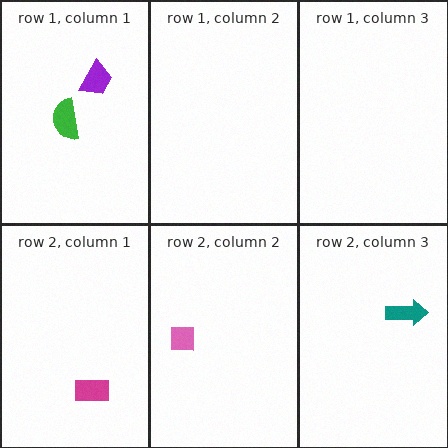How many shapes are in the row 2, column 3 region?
1.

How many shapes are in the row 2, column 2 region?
1.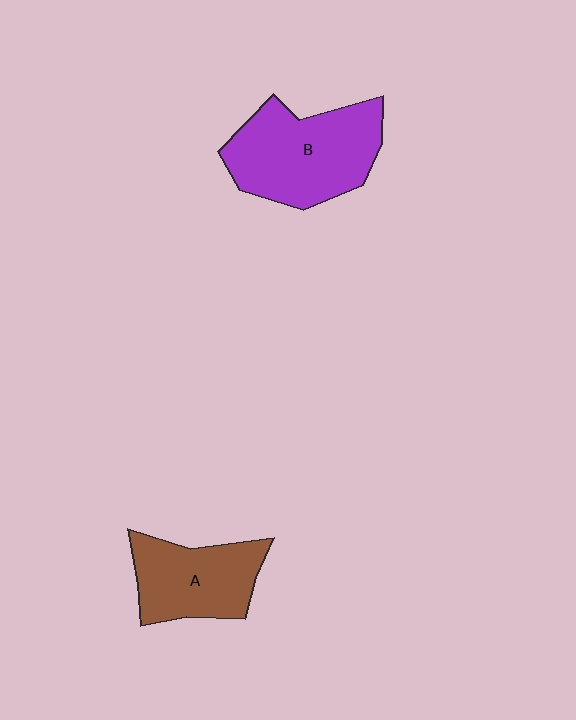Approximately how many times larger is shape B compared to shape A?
Approximately 1.4 times.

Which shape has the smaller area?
Shape A (brown).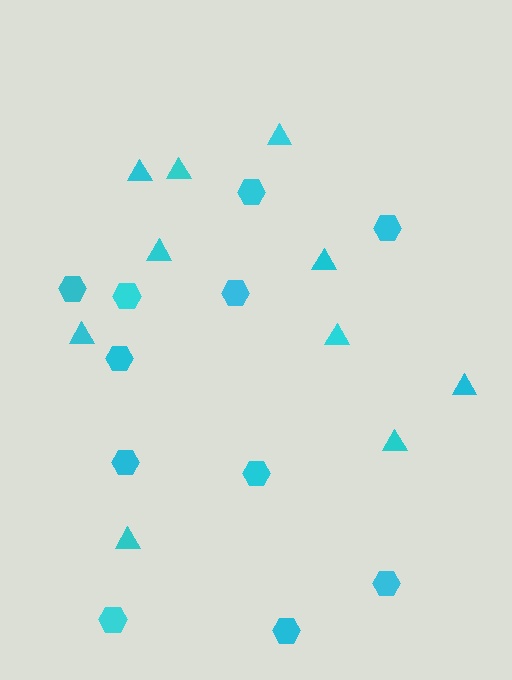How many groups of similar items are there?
There are 2 groups: one group of triangles (10) and one group of hexagons (11).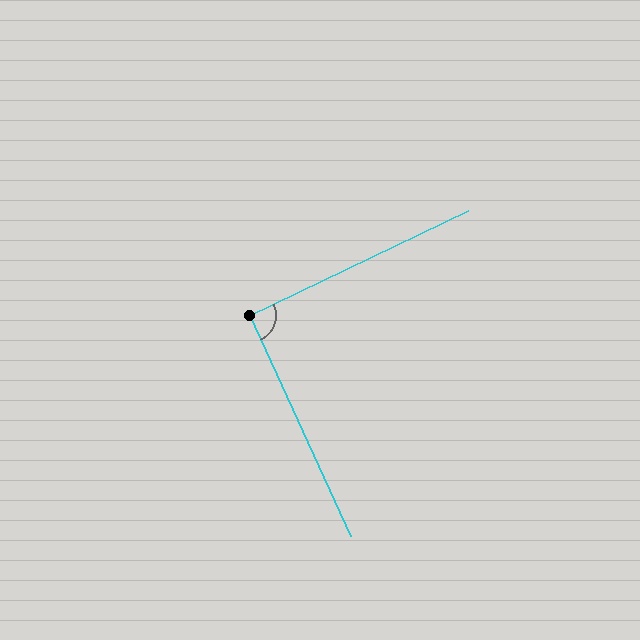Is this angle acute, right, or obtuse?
It is approximately a right angle.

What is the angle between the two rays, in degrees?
Approximately 91 degrees.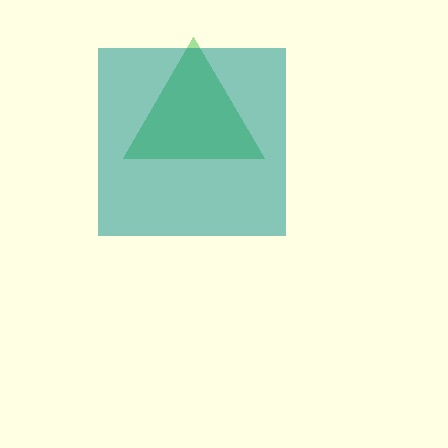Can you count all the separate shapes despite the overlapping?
Yes, there are 2 separate shapes.